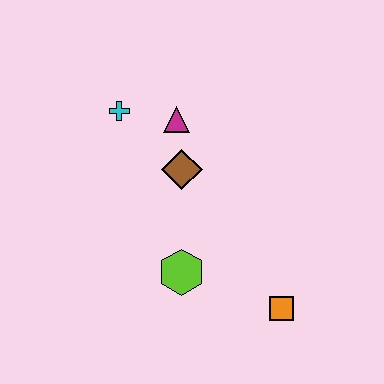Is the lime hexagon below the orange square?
No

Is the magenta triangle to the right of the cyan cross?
Yes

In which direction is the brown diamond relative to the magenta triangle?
The brown diamond is below the magenta triangle.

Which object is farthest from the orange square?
The cyan cross is farthest from the orange square.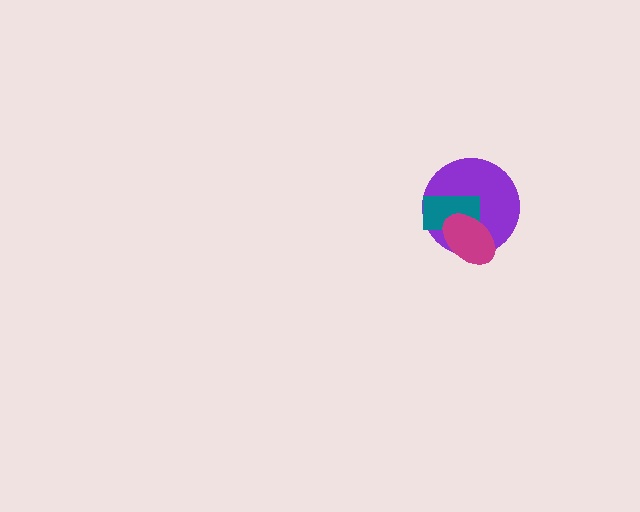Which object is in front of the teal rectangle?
The magenta ellipse is in front of the teal rectangle.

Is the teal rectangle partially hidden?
Yes, it is partially covered by another shape.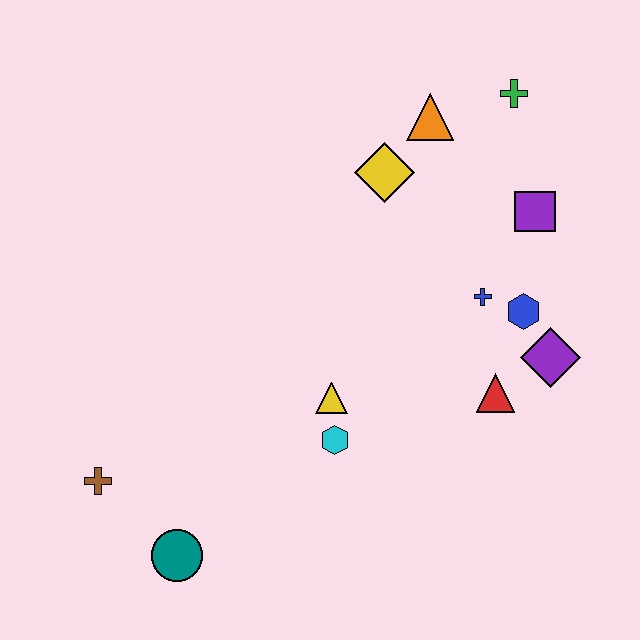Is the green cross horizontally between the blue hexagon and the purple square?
No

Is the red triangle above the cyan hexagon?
Yes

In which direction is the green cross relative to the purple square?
The green cross is above the purple square.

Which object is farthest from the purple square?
The brown cross is farthest from the purple square.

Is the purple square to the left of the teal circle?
No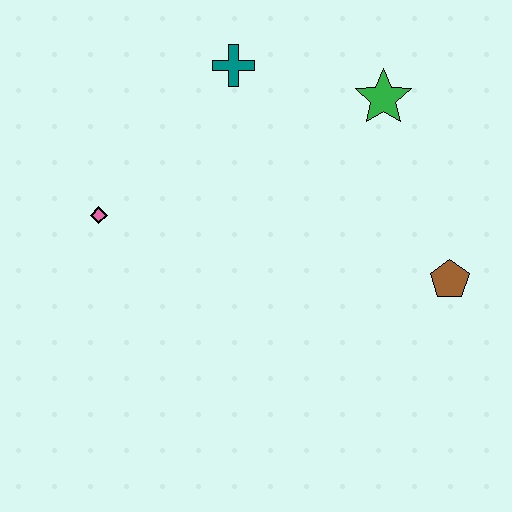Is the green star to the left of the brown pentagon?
Yes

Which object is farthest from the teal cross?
The brown pentagon is farthest from the teal cross.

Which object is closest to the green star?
The teal cross is closest to the green star.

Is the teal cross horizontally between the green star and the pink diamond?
Yes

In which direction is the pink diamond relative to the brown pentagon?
The pink diamond is to the left of the brown pentagon.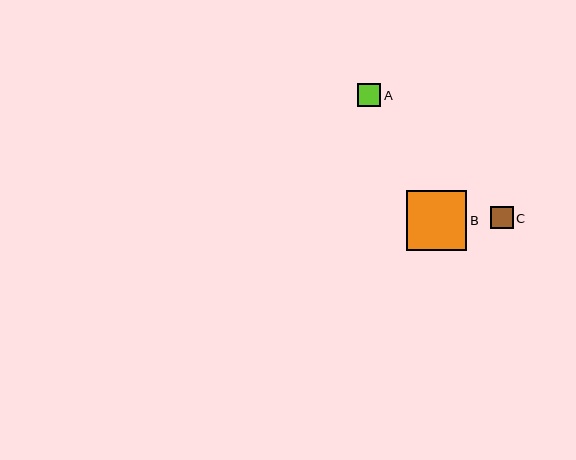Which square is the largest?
Square B is the largest with a size of approximately 60 pixels.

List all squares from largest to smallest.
From largest to smallest: B, A, C.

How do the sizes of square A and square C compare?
Square A and square C are approximately the same size.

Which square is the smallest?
Square C is the smallest with a size of approximately 22 pixels.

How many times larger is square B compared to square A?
Square B is approximately 2.5 times the size of square A.